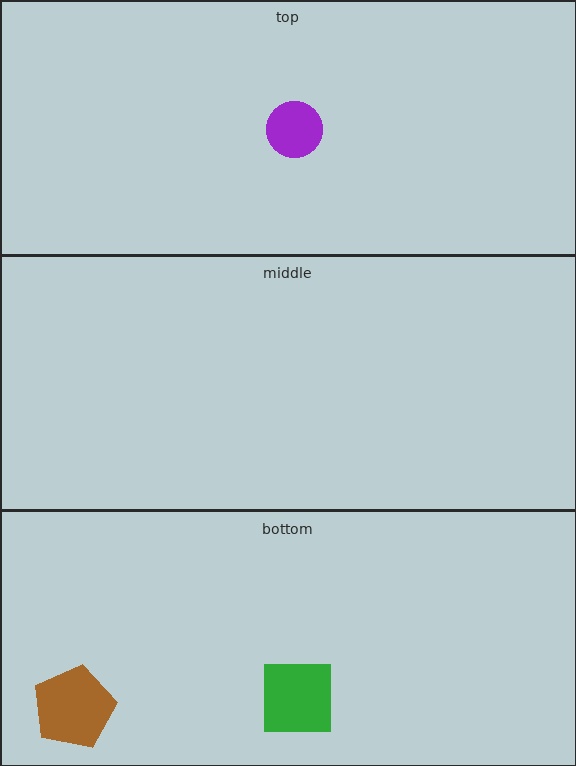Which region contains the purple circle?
The top region.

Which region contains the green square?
The bottom region.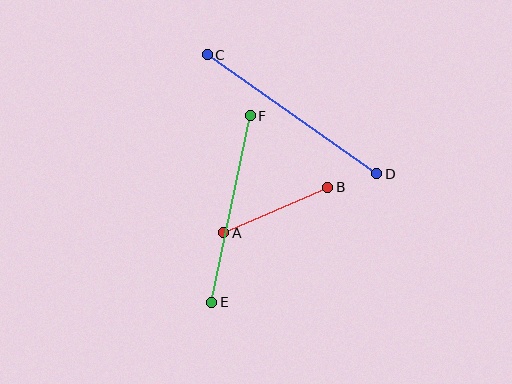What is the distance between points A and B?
The distance is approximately 114 pixels.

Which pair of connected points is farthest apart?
Points C and D are farthest apart.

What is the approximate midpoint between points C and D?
The midpoint is at approximately (292, 114) pixels.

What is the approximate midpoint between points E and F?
The midpoint is at approximately (231, 209) pixels.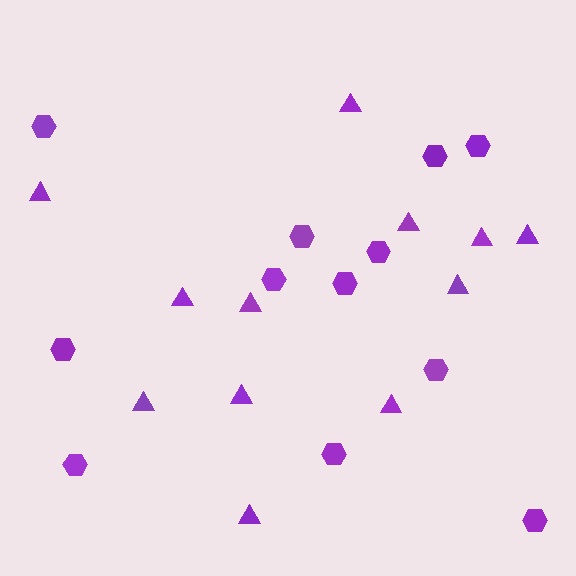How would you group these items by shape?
There are 2 groups: one group of hexagons (12) and one group of triangles (12).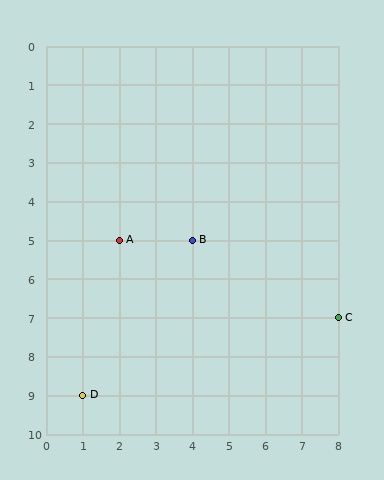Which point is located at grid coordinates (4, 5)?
Point B is at (4, 5).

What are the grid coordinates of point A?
Point A is at grid coordinates (2, 5).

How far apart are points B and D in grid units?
Points B and D are 3 columns and 4 rows apart (about 5.0 grid units diagonally).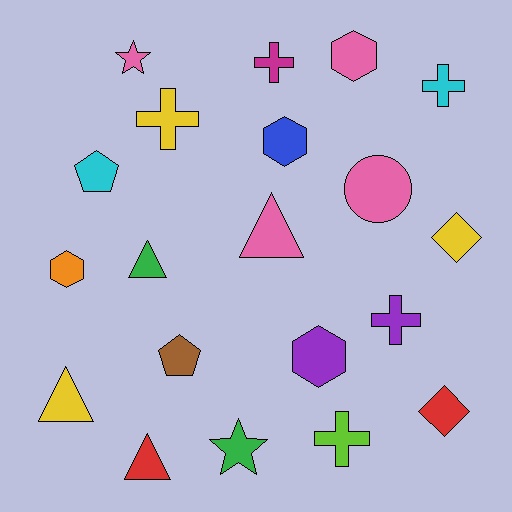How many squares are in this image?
There are no squares.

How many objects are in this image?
There are 20 objects.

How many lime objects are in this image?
There is 1 lime object.